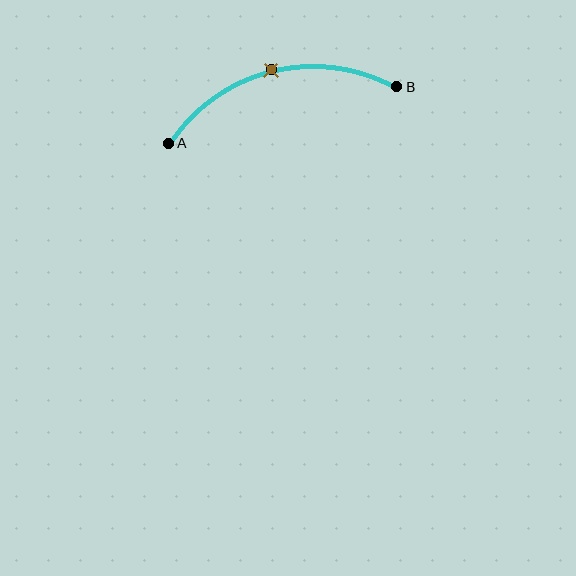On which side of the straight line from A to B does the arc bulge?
The arc bulges above the straight line connecting A and B.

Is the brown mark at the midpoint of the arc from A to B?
Yes. The brown mark lies on the arc at equal arc-length from both A and B — it is the arc midpoint.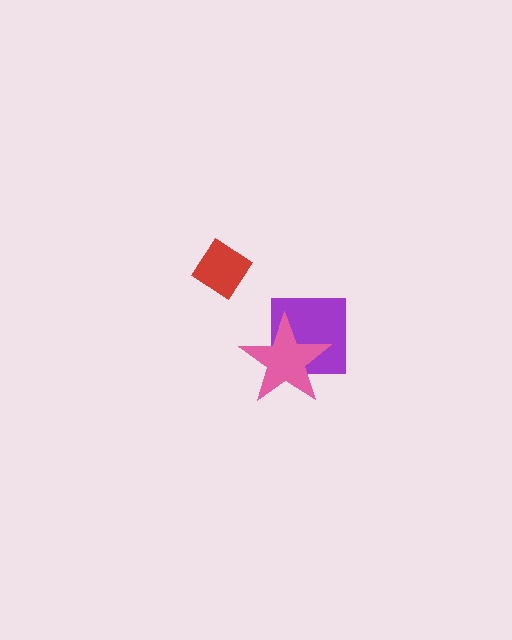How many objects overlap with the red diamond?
0 objects overlap with the red diamond.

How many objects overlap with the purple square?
1 object overlaps with the purple square.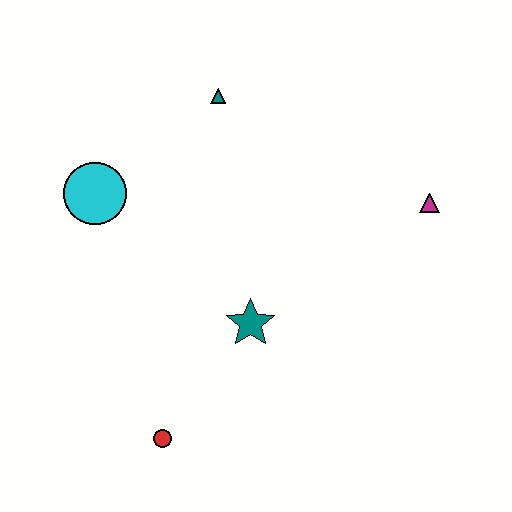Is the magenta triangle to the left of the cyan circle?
No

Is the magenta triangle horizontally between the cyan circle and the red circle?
No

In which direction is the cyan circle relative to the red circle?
The cyan circle is above the red circle.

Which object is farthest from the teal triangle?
The red circle is farthest from the teal triangle.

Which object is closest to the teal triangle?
The cyan circle is closest to the teal triangle.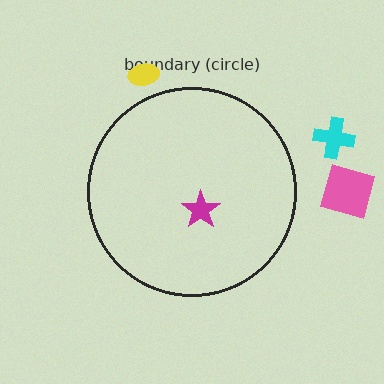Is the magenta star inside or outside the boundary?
Inside.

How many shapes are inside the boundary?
1 inside, 3 outside.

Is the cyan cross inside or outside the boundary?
Outside.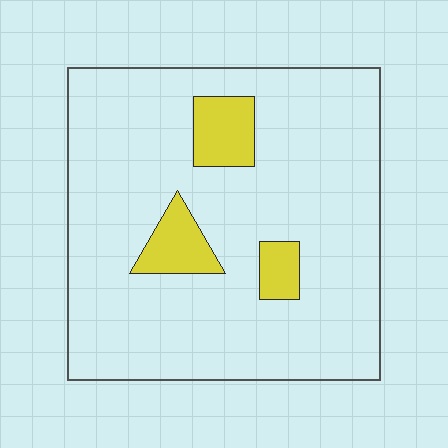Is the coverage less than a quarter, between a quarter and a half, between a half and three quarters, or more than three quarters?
Less than a quarter.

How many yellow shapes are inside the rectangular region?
3.